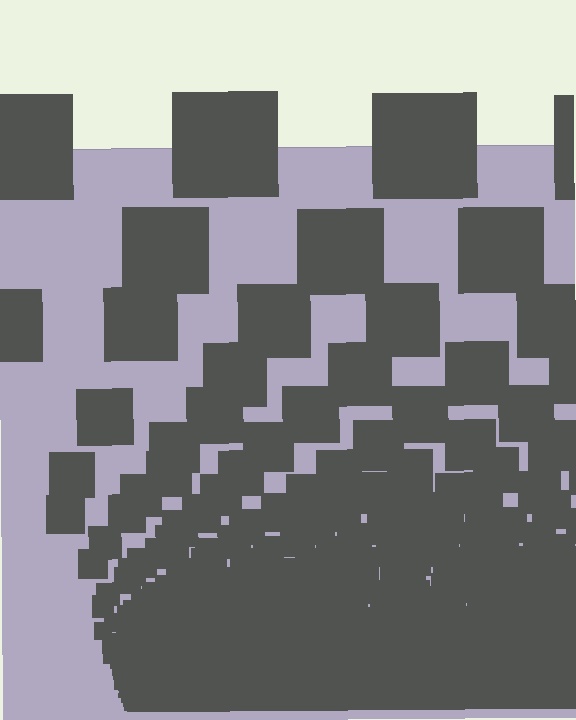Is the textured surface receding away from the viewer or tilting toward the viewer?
The surface appears to tilt toward the viewer. Texture elements get larger and sparser toward the top.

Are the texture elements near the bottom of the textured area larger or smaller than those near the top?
Smaller. The gradient is inverted — elements near the bottom are smaller and denser.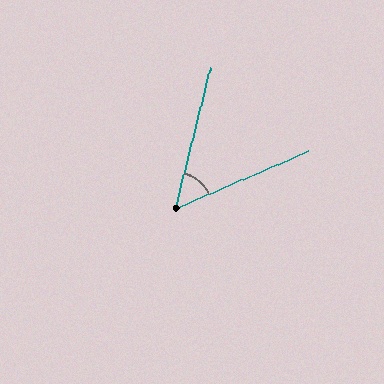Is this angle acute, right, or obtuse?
It is acute.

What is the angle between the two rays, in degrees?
Approximately 53 degrees.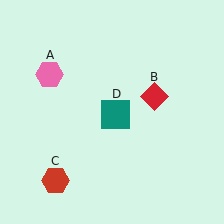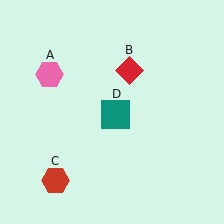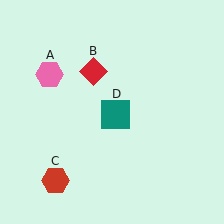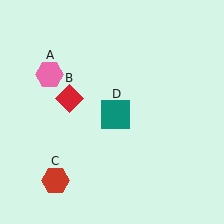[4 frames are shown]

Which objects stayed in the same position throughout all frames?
Pink hexagon (object A) and red hexagon (object C) and teal square (object D) remained stationary.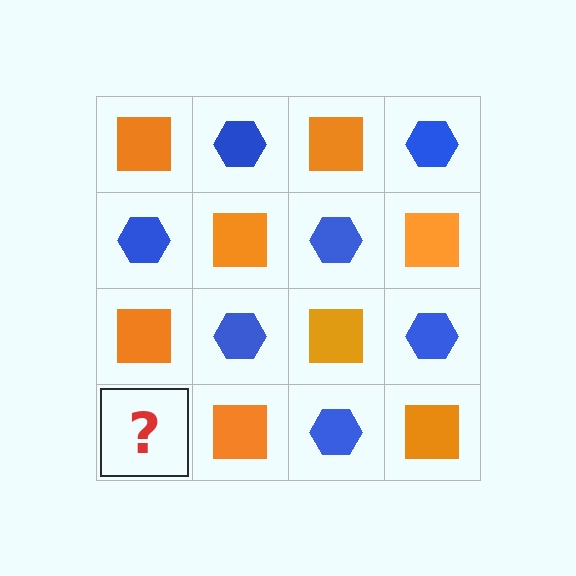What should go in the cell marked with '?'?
The missing cell should contain a blue hexagon.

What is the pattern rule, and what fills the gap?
The rule is that it alternates orange square and blue hexagon in a checkerboard pattern. The gap should be filled with a blue hexagon.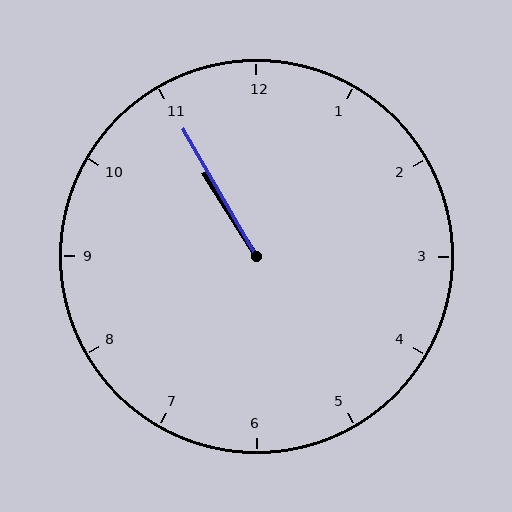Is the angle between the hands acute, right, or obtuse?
It is acute.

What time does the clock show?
10:55.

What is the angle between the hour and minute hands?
Approximately 2 degrees.